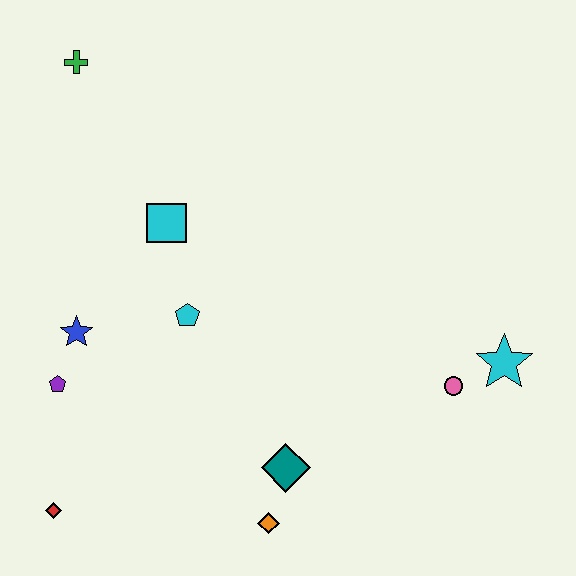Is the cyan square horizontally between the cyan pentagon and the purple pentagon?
Yes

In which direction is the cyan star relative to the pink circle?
The cyan star is to the right of the pink circle.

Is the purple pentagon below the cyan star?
Yes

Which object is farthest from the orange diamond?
The green cross is farthest from the orange diamond.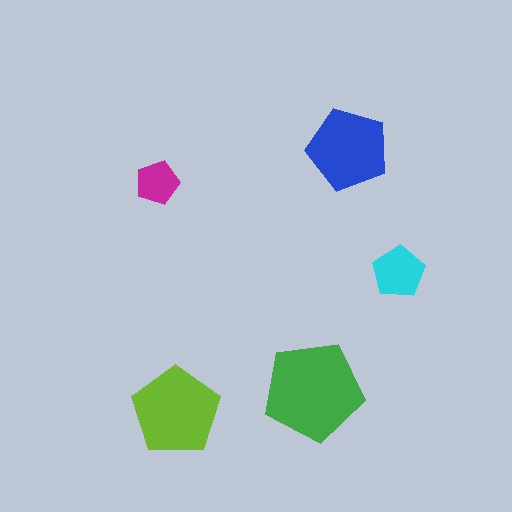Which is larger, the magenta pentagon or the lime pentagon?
The lime one.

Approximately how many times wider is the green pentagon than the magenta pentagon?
About 2.5 times wider.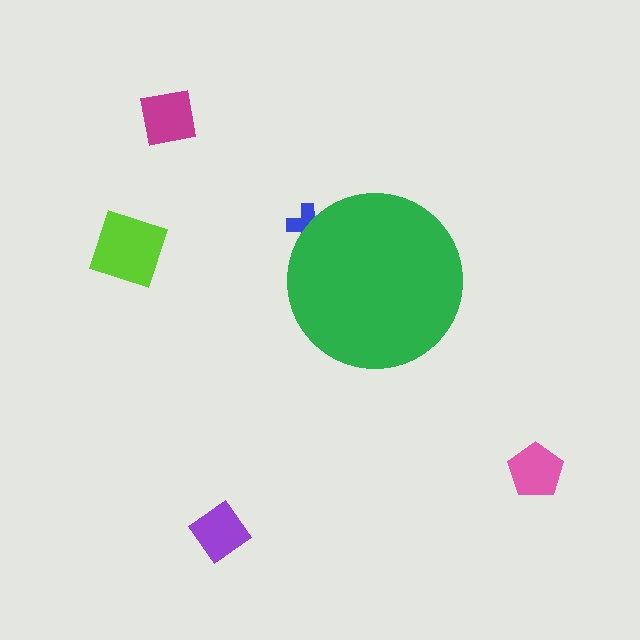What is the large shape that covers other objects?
A green circle.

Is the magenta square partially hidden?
No, the magenta square is fully visible.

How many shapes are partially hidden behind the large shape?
1 shape is partially hidden.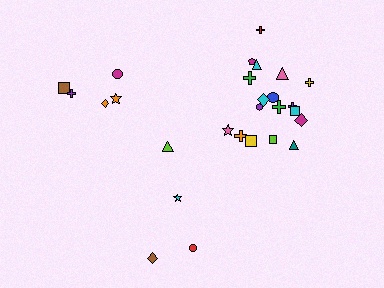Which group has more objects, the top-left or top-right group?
The top-right group.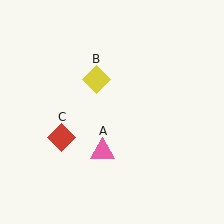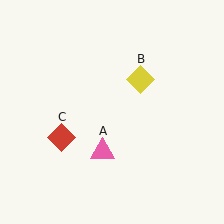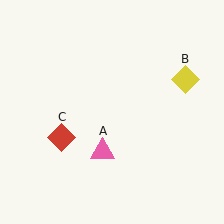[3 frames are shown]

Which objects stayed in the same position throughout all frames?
Pink triangle (object A) and red diamond (object C) remained stationary.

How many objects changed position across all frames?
1 object changed position: yellow diamond (object B).